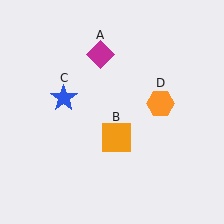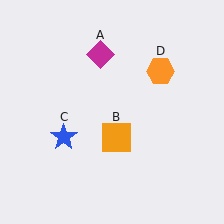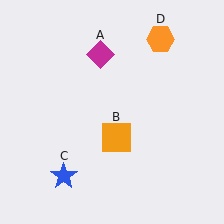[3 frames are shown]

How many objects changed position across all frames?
2 objects changed position: blue star (object C), orange hexagon (object D).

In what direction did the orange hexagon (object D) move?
The orange hexagon (object D) moved up.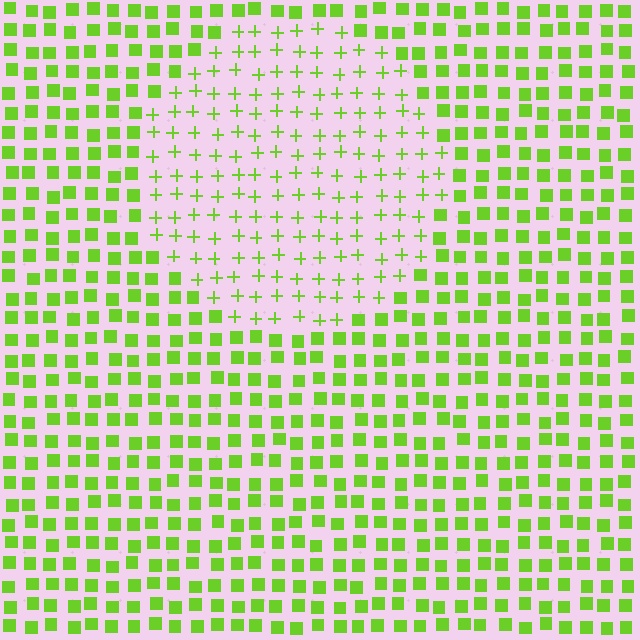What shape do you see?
I see a circle.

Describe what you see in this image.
The image is filled with small lime elements arranged in a uniform grid. A circle-shaped region contains plus signs, while the surrounding area contains squares. The boundary is defined purely by the change in element shape.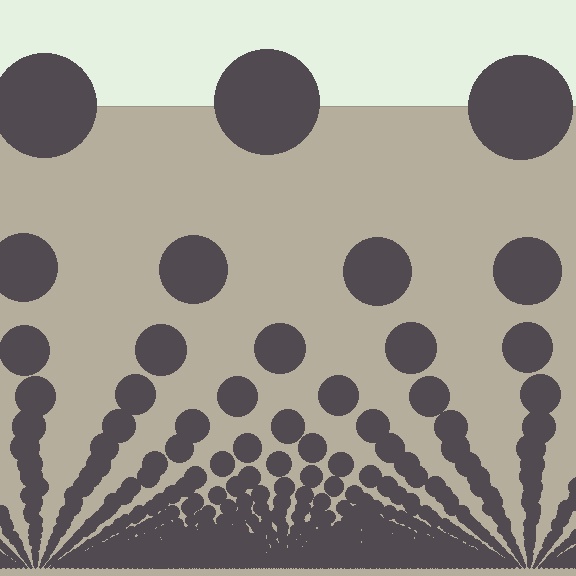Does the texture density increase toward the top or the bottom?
Density increases toward the bottom.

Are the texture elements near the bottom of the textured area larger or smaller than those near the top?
Smaller. The gradient is inverted — elements near the bottom are smaller and denser.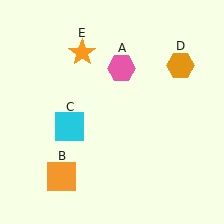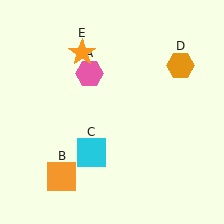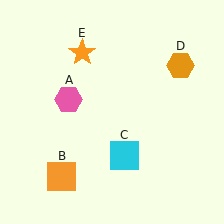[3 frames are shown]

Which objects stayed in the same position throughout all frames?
Orange square (object B) and orange hexagon (object D) and orange star (object E) remained stationary.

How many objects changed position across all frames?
2 objects changed position: pink hexagon (object A), cyan square (object C).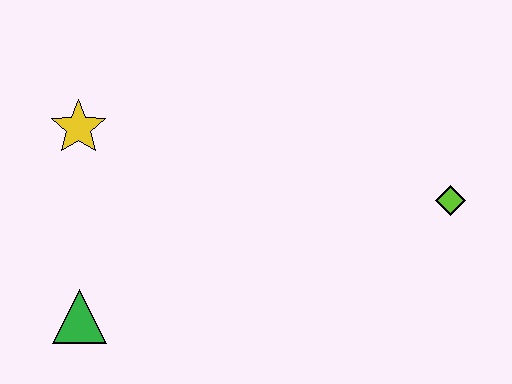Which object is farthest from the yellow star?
The lime diamond is farthest from the yellow star.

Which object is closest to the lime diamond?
The yellow star is closest to the lime diamond.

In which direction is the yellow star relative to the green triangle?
The yellow star is above the green triangle.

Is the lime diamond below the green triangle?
No